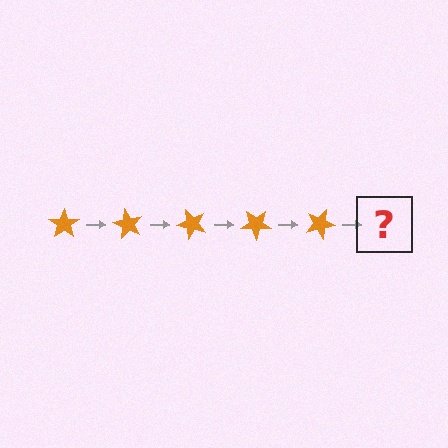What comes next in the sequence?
The next element should be an orange star rotated 300 degrees.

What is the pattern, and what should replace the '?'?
The pattern is that the star rotates 60 degrees each step. The '?' should be an orange star rotated 300 degrees.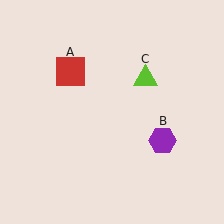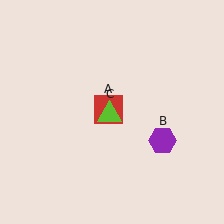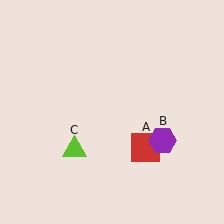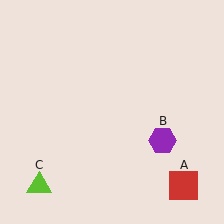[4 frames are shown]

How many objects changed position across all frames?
2 objects changed position: red square (object A), lime triangle (object C).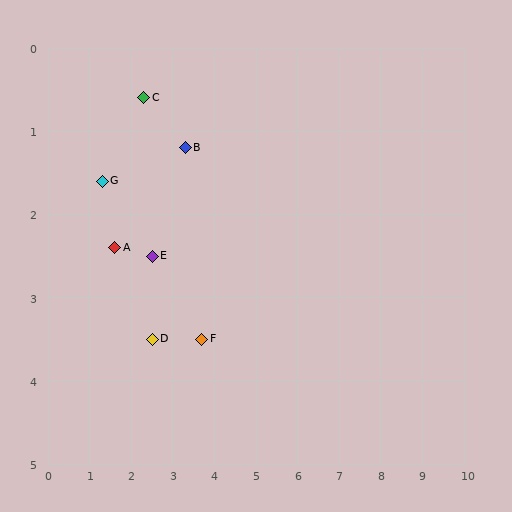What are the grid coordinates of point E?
Point E is at approximately (2.5, 2.5).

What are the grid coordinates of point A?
Point A is at approximately (1.6, 2.4).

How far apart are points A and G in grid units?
Points A and G are about 0.9 grid units apart.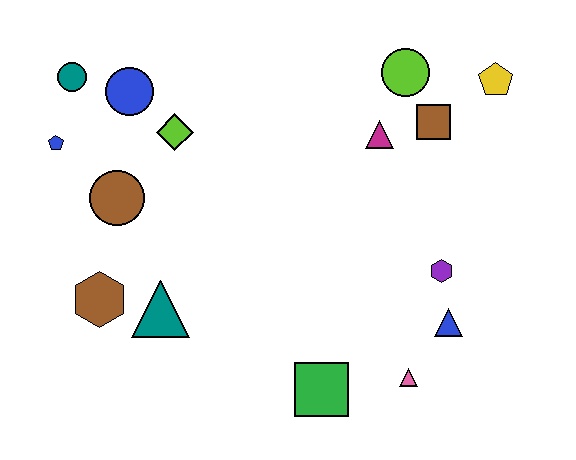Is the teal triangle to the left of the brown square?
Yes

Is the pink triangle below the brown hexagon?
Yes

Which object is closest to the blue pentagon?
The teal circle is closest to the blue pentagon.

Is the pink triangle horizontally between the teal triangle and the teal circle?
No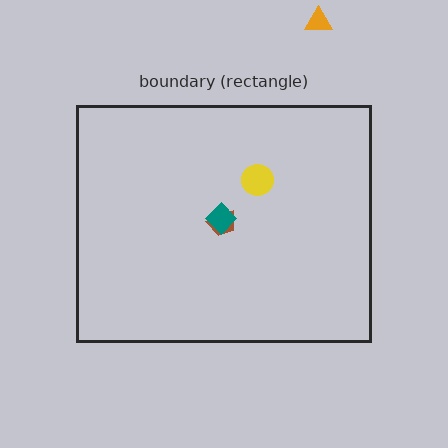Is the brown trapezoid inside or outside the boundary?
Inside.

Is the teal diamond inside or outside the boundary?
Inside.